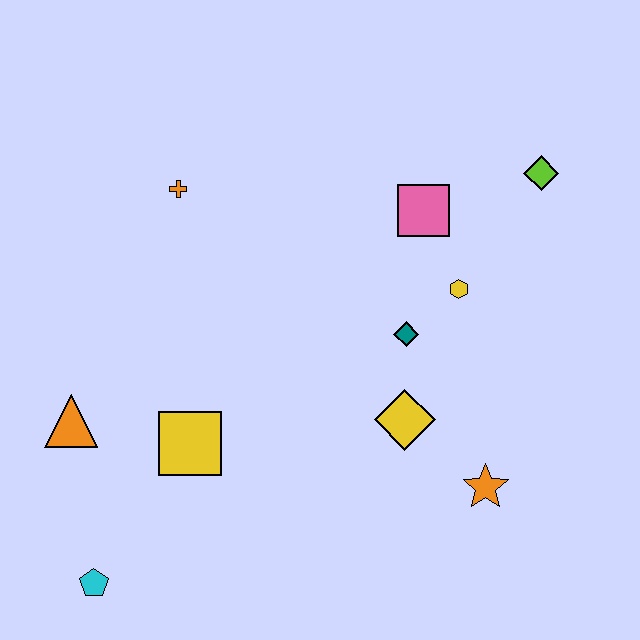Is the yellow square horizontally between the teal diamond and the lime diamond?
No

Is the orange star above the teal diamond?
No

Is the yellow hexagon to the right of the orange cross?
Yes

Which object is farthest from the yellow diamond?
The cyan pentagon is farthest from the yellow diamond.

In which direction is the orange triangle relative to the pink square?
The orange triangle is to the left of the pink square.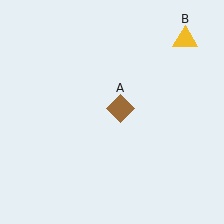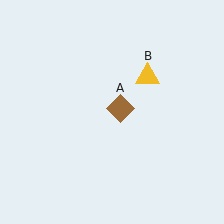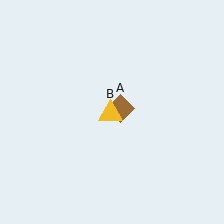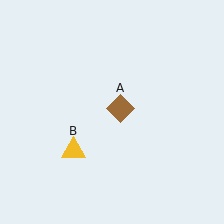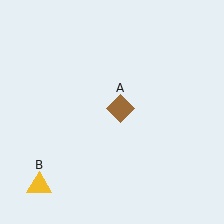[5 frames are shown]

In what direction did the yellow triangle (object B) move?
The yellow triangle (object B) moved down and to the left.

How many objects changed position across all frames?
1 object changed position: yellow triangle (object B).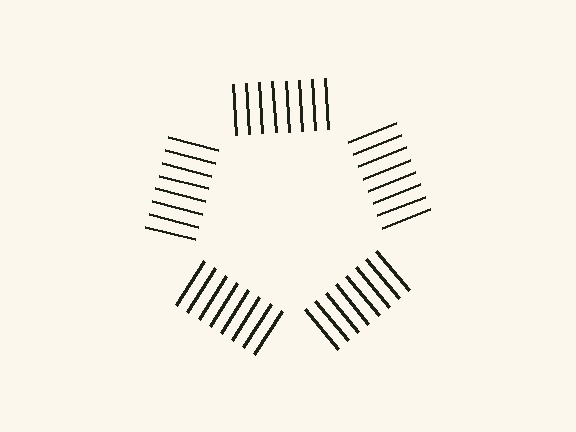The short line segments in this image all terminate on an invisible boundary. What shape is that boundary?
An illusory pentagon — the line segments terminate on its edges but no continuous stroke is drawn.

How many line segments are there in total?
40 — 8 along each of the 5 edges.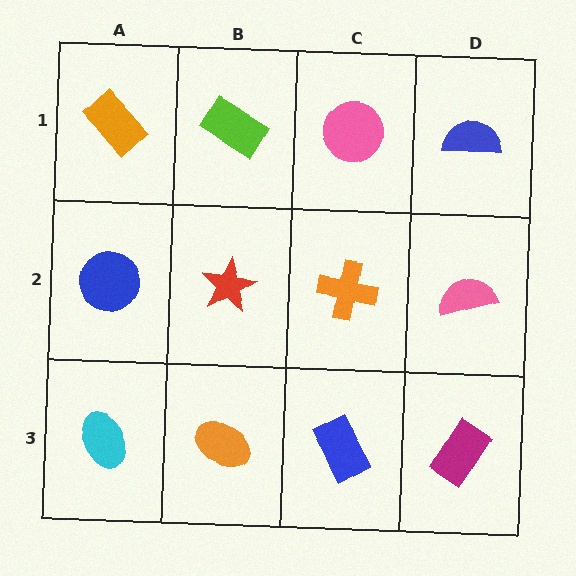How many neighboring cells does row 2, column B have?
4.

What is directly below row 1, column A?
A blue circle.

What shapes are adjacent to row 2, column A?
An orange rectangle (row 1, column A), a cyan ellipse (row 3, column A), a red star (row 2, column B).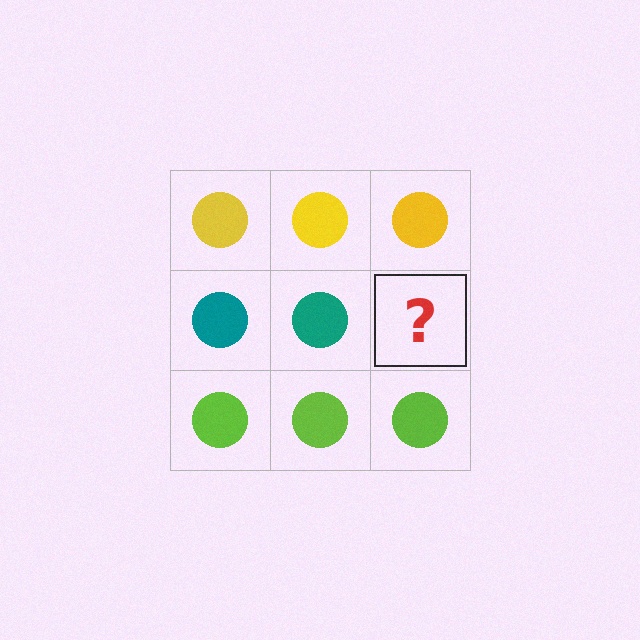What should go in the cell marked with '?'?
The missing cell should contain a teal circle.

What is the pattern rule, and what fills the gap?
The rule is that each row has a consistent color. The gap should be filled with a teal circle.